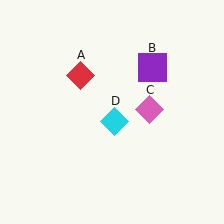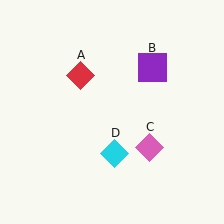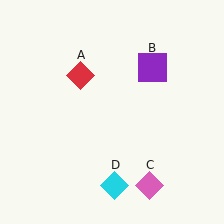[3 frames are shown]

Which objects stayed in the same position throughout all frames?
Red diamond (object A) and purple square (object B) remained stationary.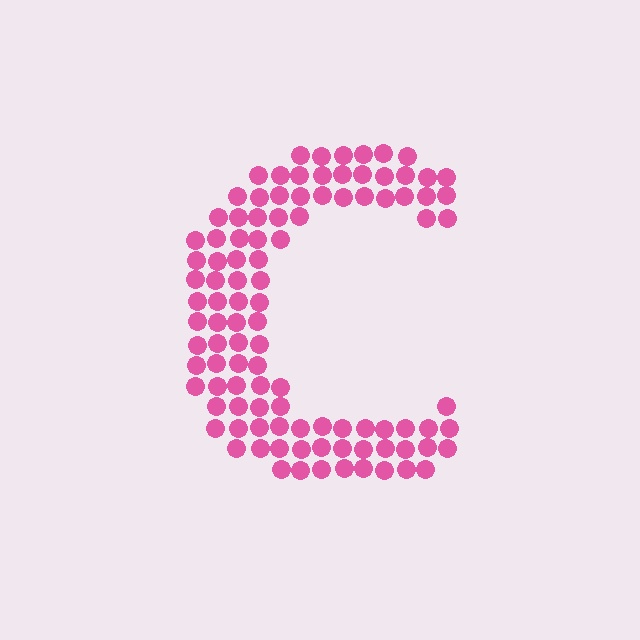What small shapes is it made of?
It is made of small circles.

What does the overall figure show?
The overall figure shows the letter C.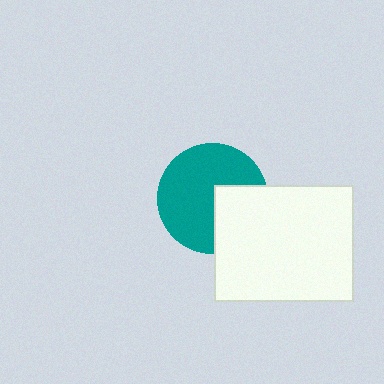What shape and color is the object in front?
The object in front is a white rectangle.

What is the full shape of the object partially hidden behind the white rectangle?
The partially hidden object is a teal circle.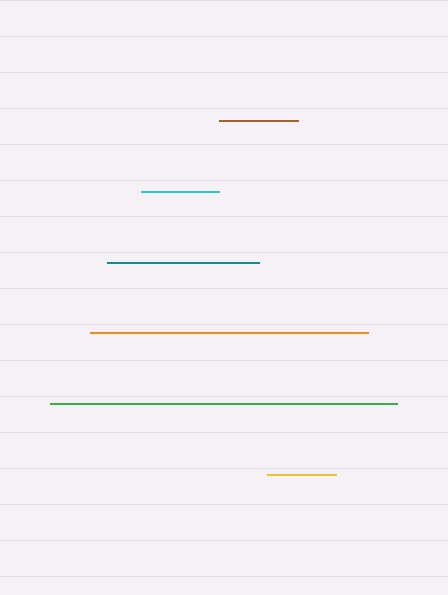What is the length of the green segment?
The green segment is approximately 347 pixels long.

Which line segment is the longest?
The green line is the longest at approximately 347 pixels.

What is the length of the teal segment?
The teal segment is approximately 152 pixels long.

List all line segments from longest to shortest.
From longest to shortest: green, orange, teal, brown, cyan, yellow.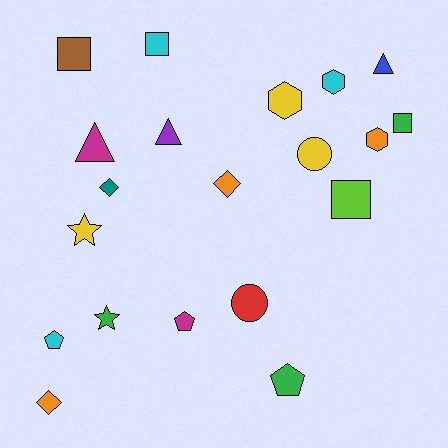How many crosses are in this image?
There are no crosses.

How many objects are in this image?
There are 20 objects.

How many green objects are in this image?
There are 3 green objects.